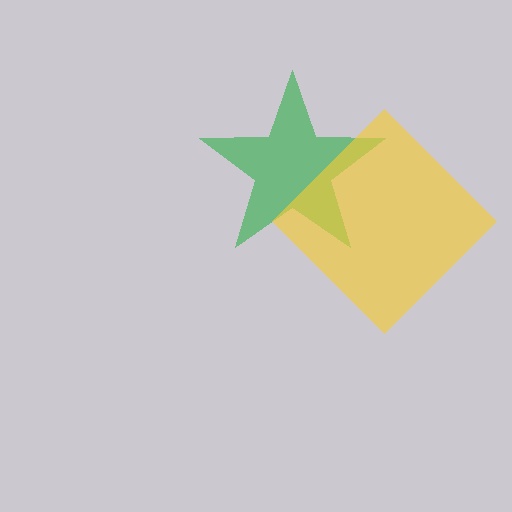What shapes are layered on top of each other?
The layered shapes are: a green star, a yellow diamond.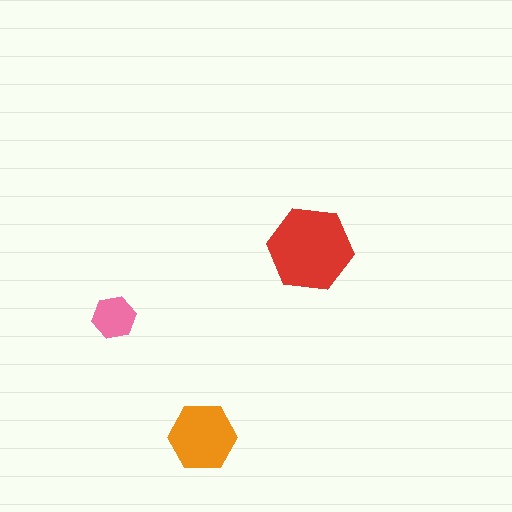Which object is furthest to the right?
The red hexagon is rightmost.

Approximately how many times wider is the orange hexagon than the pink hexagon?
About 1.5 times wider.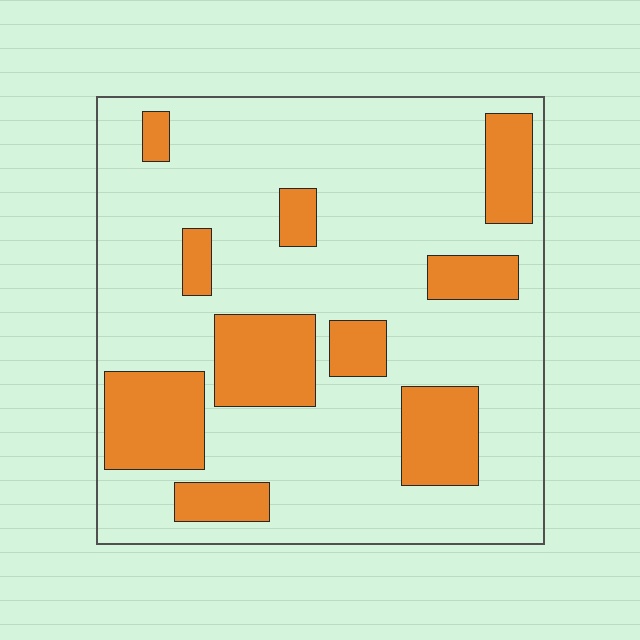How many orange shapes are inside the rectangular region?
10.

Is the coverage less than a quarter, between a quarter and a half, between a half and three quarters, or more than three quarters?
Less than a quarter.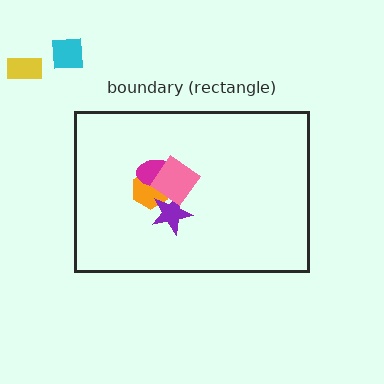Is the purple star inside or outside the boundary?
Inside.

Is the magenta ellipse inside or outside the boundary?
Inside.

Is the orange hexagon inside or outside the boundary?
Inside.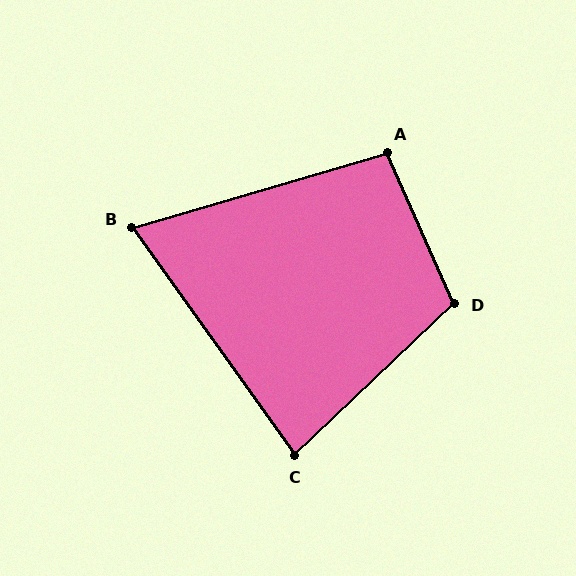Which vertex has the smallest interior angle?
B, at approximately 71 degrees.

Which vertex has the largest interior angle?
D, at approximately 109 degrees.